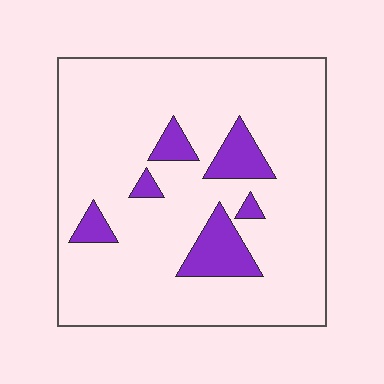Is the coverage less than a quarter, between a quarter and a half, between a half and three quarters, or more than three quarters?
Less than a quarter.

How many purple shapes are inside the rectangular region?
6.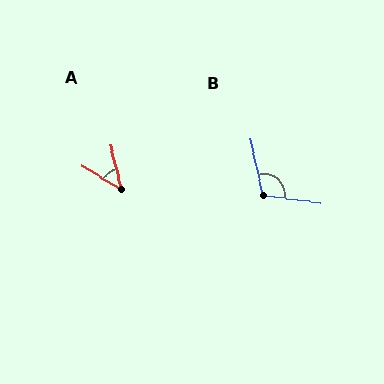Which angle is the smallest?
A, at approximately 44 degrees.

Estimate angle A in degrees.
Approximately 44 degrees.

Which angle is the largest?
B, at approximately 110 degrees.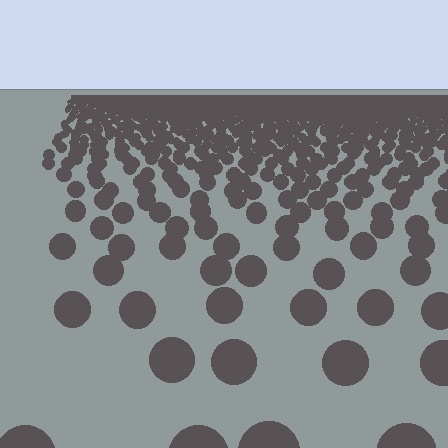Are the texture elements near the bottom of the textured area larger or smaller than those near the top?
Larger. Near the bottom, elements are closer to the viewer and appear at a bigger on-screen size.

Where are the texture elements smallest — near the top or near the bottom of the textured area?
Near the top.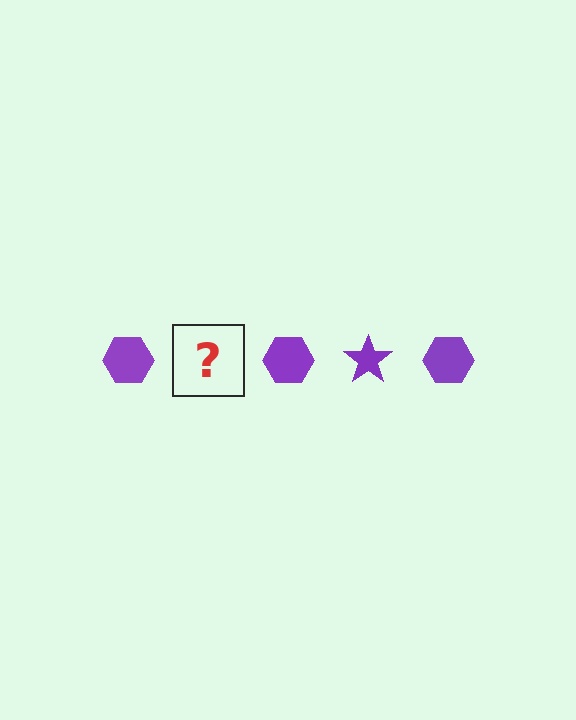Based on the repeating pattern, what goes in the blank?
The blank should be a purple star.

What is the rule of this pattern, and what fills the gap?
The rule is that the pattern cycles through hexagon, star shapes in purple. The gap should be filled with a purple star.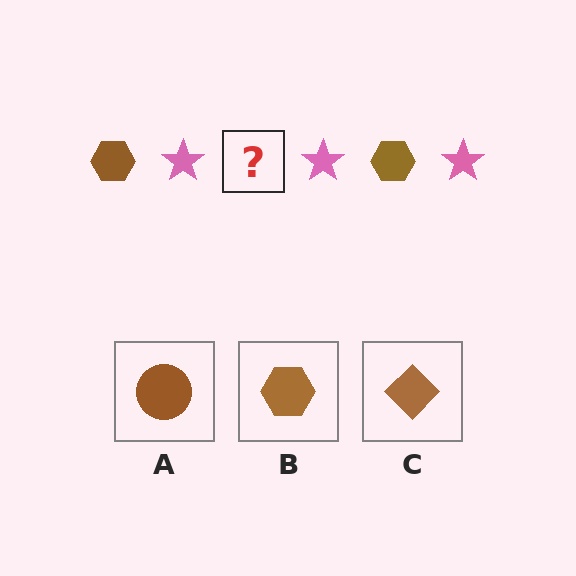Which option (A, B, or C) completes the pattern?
B.